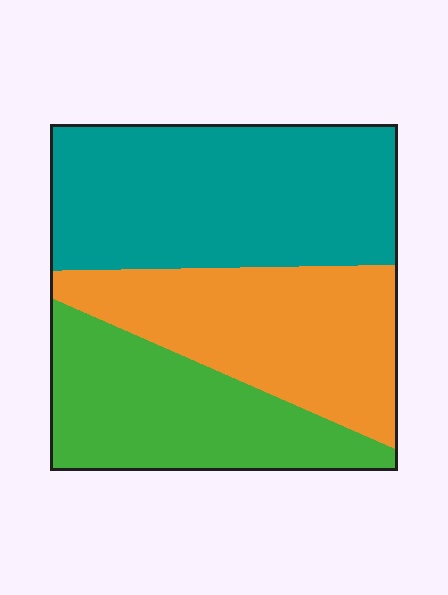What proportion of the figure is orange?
Orange covers around 30% of the figure.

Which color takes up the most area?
Teal, at roughly 40%.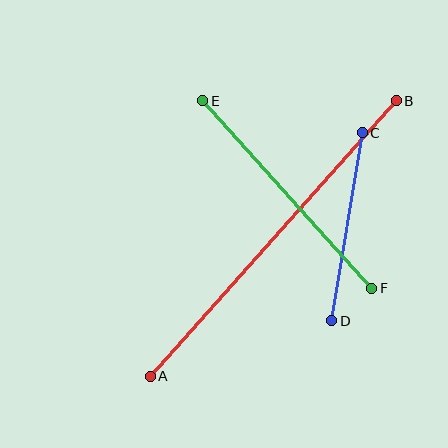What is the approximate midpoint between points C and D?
The midpoint is at approximately (347, 227) pixels.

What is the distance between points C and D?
The distance is approximately 191 pixels.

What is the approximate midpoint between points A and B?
The midpoint is at approximately (273, 238) pixels.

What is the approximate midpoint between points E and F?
The midpoint is at approximately (287, 194) pixels.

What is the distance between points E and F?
The distance is approximately 253 pixels.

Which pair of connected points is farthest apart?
Points A and B are farthest apart.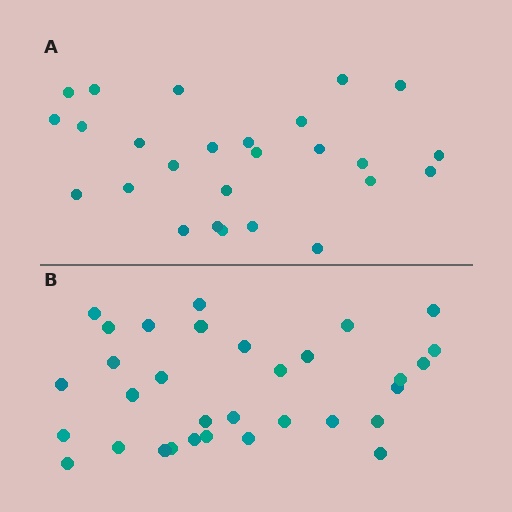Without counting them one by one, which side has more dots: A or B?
Region B (the bottom region) has more dots.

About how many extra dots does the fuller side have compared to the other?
Region B has about 6 more dots than region A.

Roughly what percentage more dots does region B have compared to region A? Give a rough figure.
About 25% more.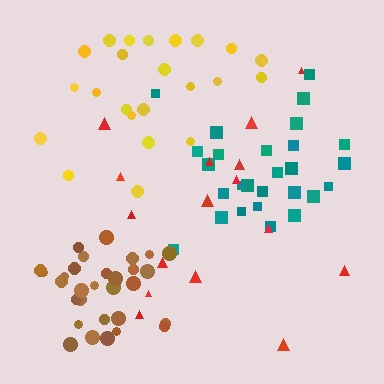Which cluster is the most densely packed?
Brown.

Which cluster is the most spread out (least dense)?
Red.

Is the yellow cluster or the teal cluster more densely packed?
Teal.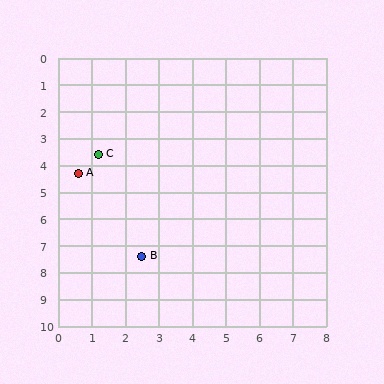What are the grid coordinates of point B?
Point B is at approximately (2.5, 7.4).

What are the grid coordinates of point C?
Point C is at approximately (1.2, 3.6).